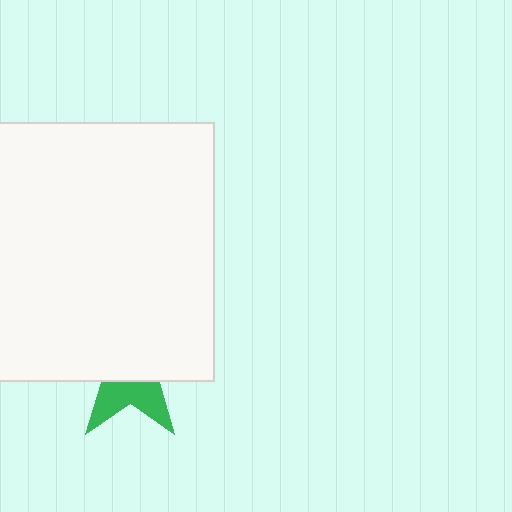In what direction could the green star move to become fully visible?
The green star could move down. That would shift it out from behind the white rectangle entirely.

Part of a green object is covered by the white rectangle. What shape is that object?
It is a star.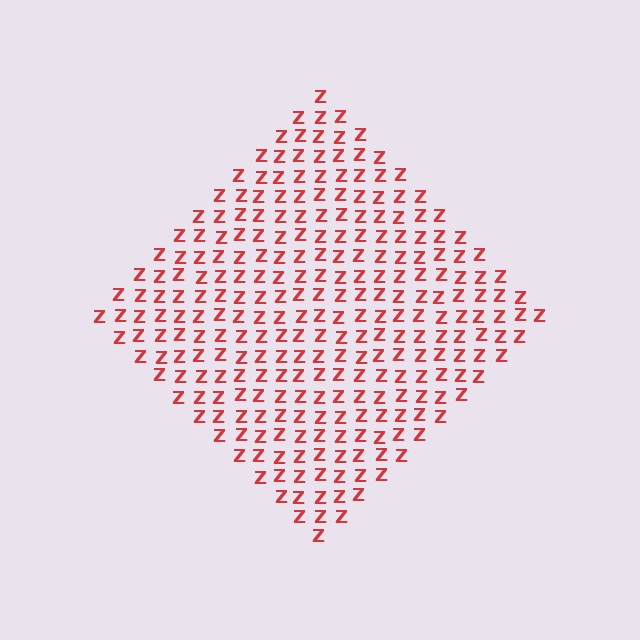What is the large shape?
The large shape is a diamond.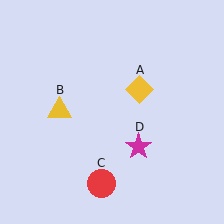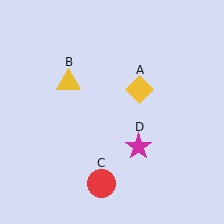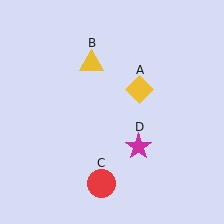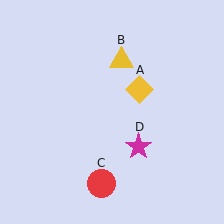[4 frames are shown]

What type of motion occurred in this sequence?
The yellow triangle (object B) rotated clockwise around the center of the scene.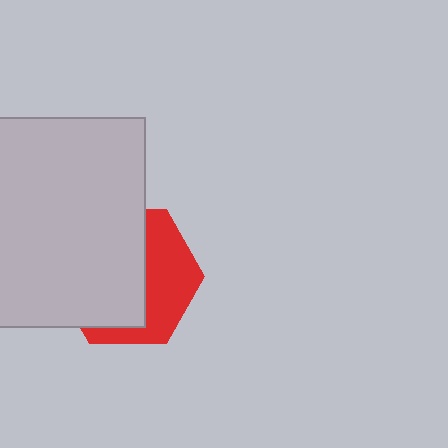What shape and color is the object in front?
The object in front is a light gray square.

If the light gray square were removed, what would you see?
You would see the complete red hexagon.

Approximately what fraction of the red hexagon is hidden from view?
Roughly 59% of the red hexagon is hidden behind the light gray square.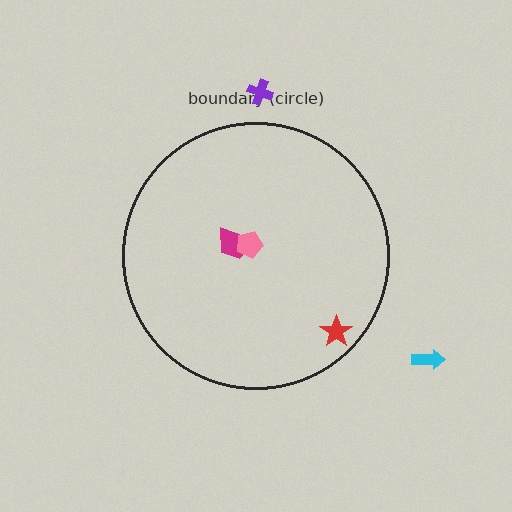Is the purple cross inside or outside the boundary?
Outside.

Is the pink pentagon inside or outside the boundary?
Inside.